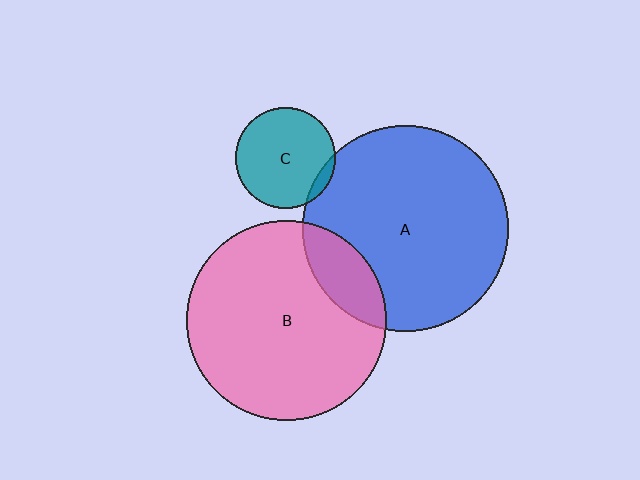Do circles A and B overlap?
Yes.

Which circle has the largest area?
Circle A (blue).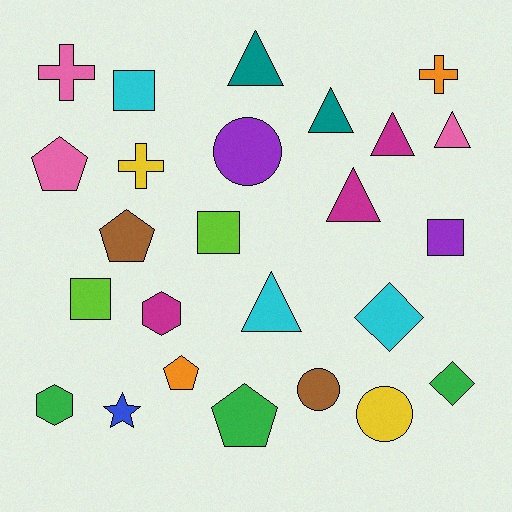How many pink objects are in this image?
There are 3 pink objects.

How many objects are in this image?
There are 25 objects.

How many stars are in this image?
There is 1 star.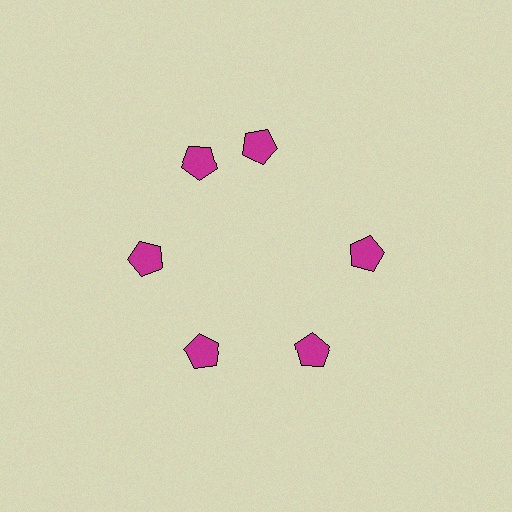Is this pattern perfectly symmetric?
No. The 6 magenta pentagons are arranged in a ring, but one element near the 1 o'clock position is rotated out of alignment along the ring, breaking the 6-fold rotational symmetry.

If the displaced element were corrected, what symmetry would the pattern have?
It would have 6-fold rotational symmetry — the pattern would map onto itself every 60 degrees.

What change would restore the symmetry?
The symmetry would be restored by rotating it back into even spacing with its neighbors so that all 6 pentagons sit at equal angles and equal distance from the center.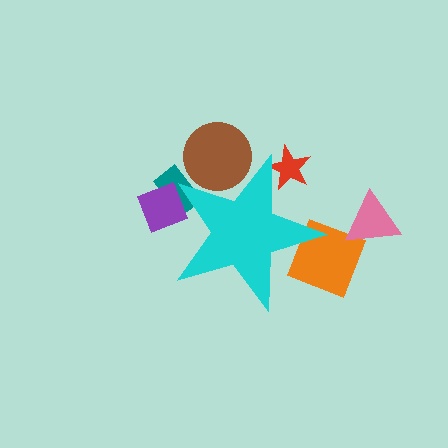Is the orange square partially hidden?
Yes, the orange square is partially hidden behind the cyan star.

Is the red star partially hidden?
Yes, the red star is partially hidden behind the cyan star.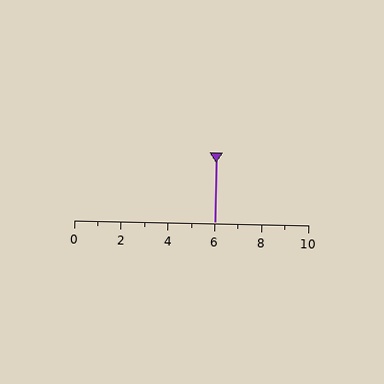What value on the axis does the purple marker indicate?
The marker indicates approximately 6.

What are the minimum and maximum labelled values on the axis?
The axis runs from 0 to 10.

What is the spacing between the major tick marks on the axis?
The major ticks are spaced 2 apart.